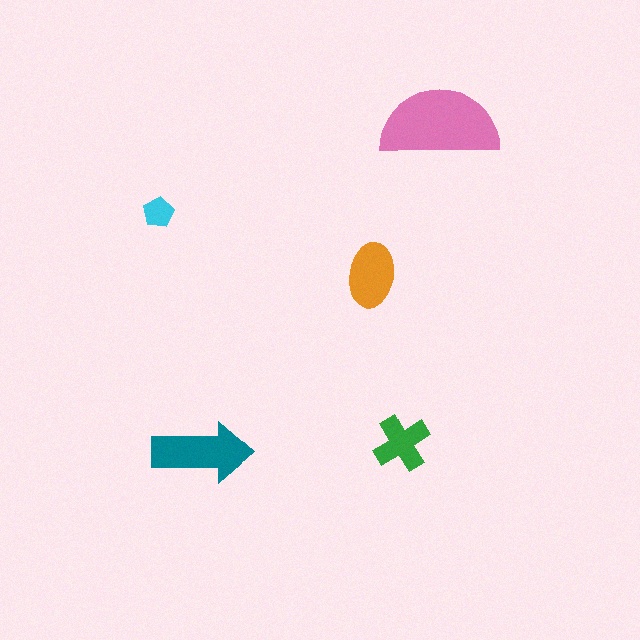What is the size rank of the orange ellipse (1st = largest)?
3rd.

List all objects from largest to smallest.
The pink semicircle, the teal arrow, the orange ellipse, the green cross, the cyan pentagon.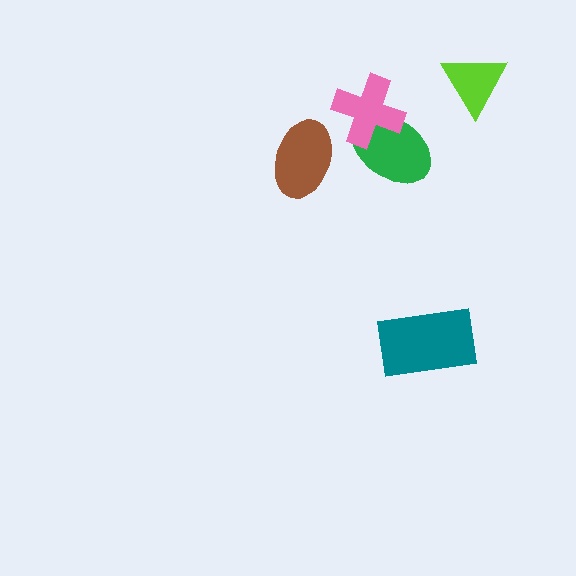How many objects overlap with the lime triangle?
0 objects overlap with the lime triangle.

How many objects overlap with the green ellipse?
1 object overlaps with the green ellipse.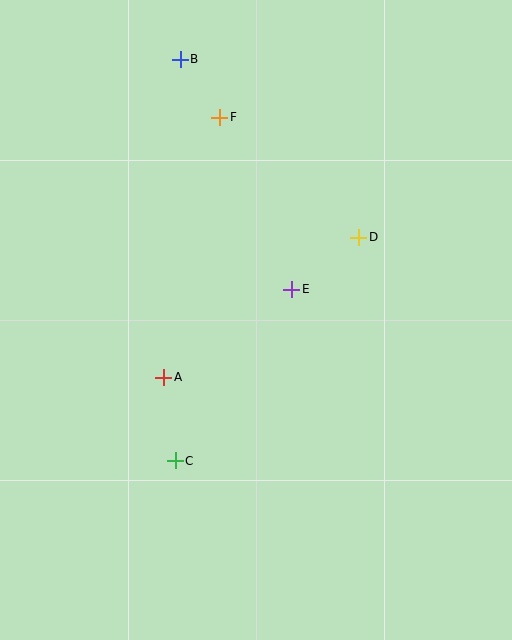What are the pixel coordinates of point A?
Point A is at (164, 377).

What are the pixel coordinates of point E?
Point E is at (292, 289).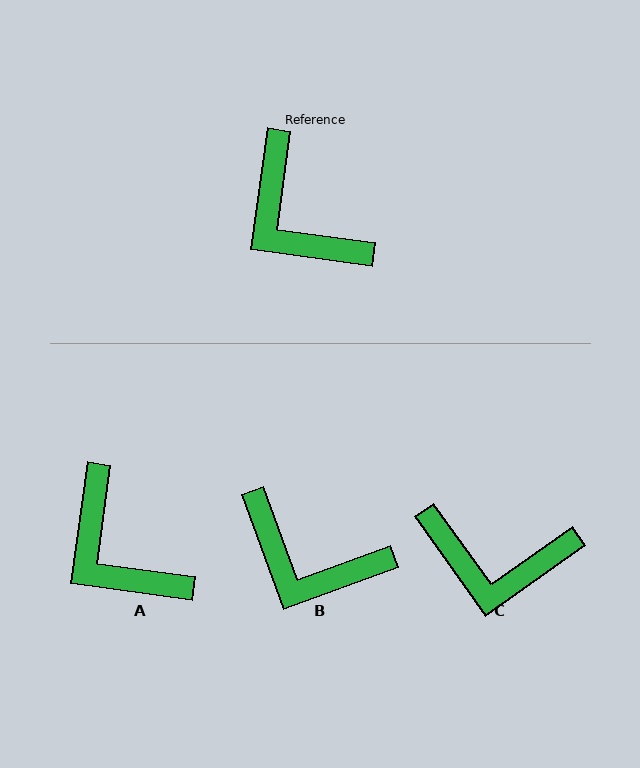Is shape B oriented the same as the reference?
No, it is off by about 28 degrees.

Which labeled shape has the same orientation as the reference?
A.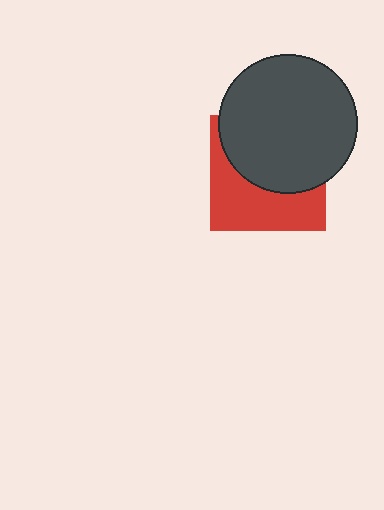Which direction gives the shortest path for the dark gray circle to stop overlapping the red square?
Moving up gives the shortest separation.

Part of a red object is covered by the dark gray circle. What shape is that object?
It is a square.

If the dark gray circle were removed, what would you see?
You would see the complete red square.